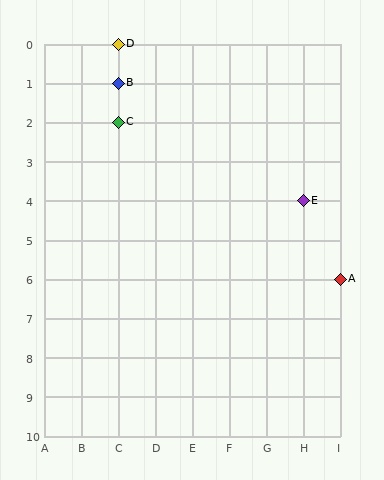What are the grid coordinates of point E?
Point E is at grid coordinates (H, 4).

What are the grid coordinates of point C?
Point C is at grid coordinates (C, 2).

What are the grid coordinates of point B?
Point B is at grid coordinates (C, 1).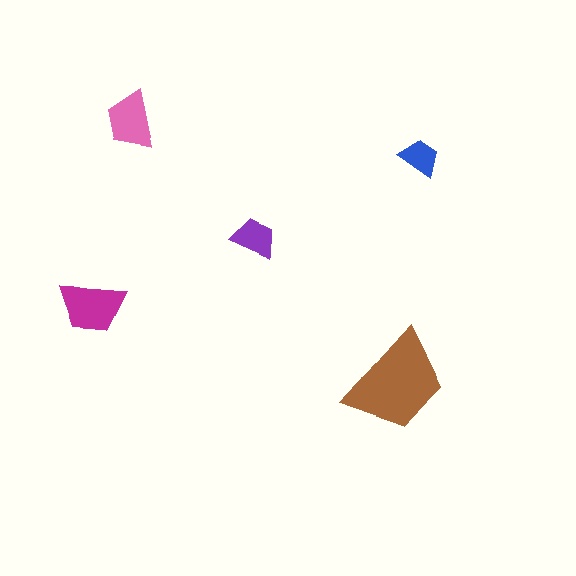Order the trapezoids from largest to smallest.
the brown one, the magenta one, the pink one, the purple one, the blue one.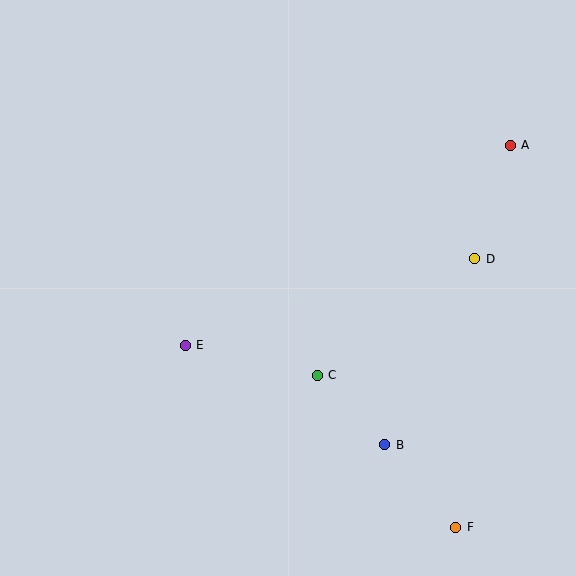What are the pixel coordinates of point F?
Point F is at (456, 527).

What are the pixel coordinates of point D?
Point D is at (475, 259).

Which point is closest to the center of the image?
Point C at (317, 375) is closest to the center.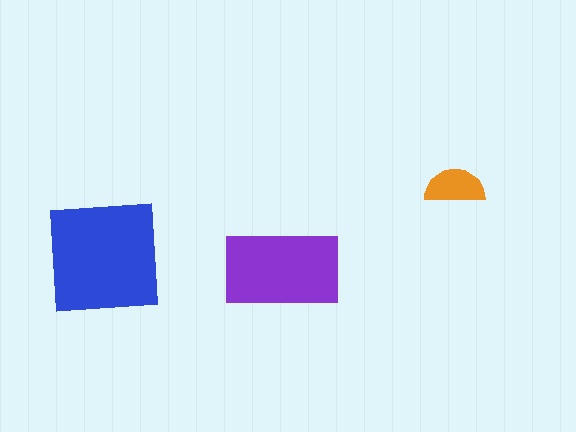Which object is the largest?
The blue square.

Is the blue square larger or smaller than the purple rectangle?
Larger.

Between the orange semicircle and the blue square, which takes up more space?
The blue square.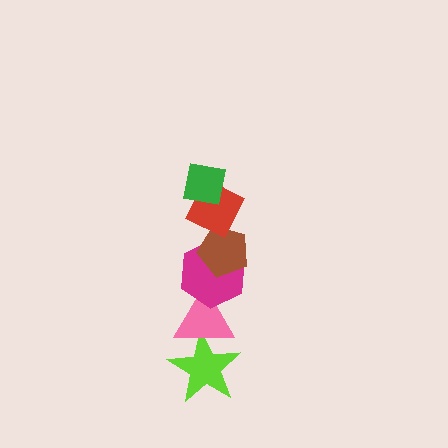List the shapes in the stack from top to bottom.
From top to bottom: the green square, the red diamond, the brown pentagon, the magenta hexagon, the pink triangle, the lime star.